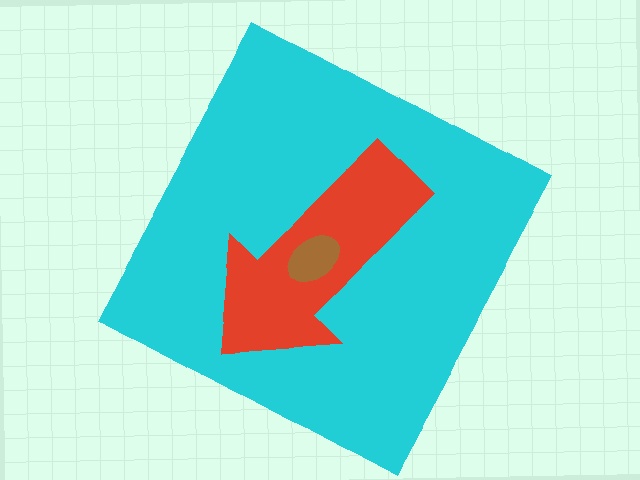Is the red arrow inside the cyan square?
Yes.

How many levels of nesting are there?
3.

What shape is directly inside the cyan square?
The red arrow.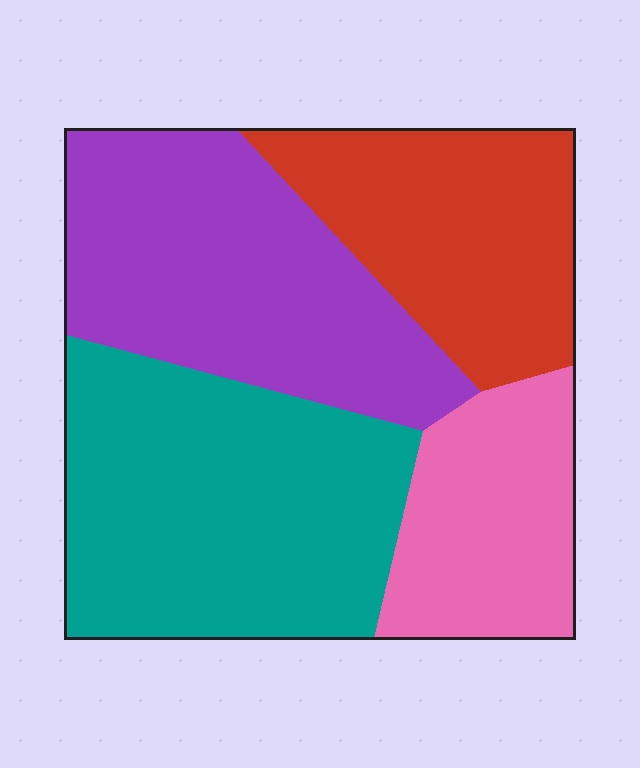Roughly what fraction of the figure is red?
Red covers 21% of the figure.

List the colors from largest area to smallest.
From largest to smallest: teal, purple, red, pink.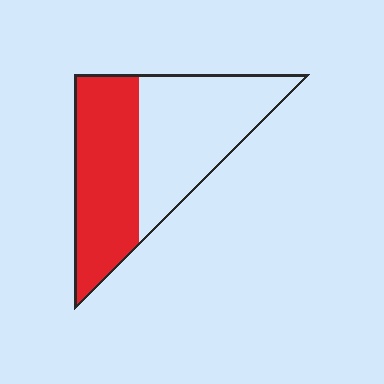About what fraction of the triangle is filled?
About one half (1/2).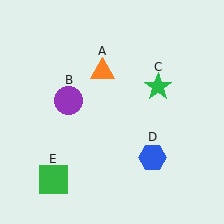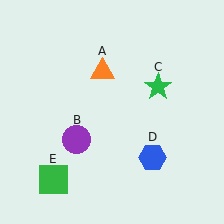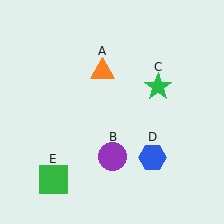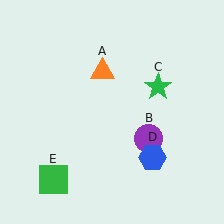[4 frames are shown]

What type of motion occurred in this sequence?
The purple circle (object B) rotated counterclockwise around the center of the scene.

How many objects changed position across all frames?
1 object changed position: purple circle (object B).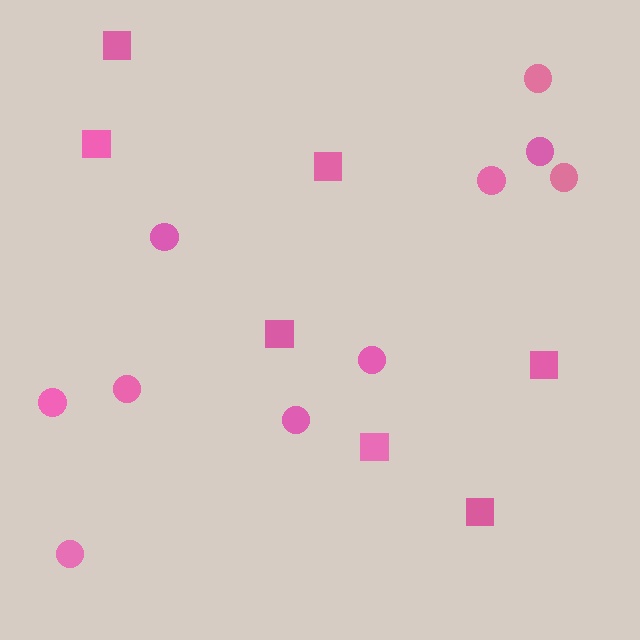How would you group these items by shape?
There are 2 groups: one group of circles (10) and one group of squares (7).